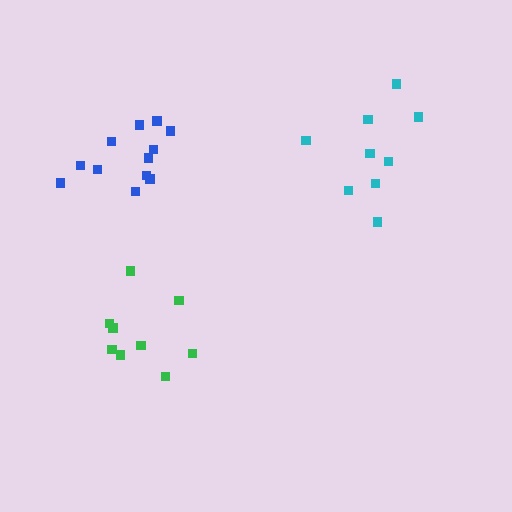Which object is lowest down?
The green cluster is bottommost.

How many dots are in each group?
Group 1: 12 dots, Group 2: 9 dots, Group 3: 9 dots (30 total).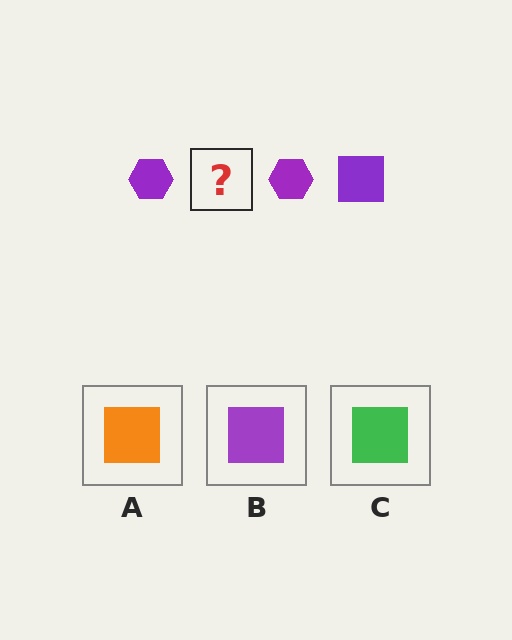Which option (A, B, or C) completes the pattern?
B.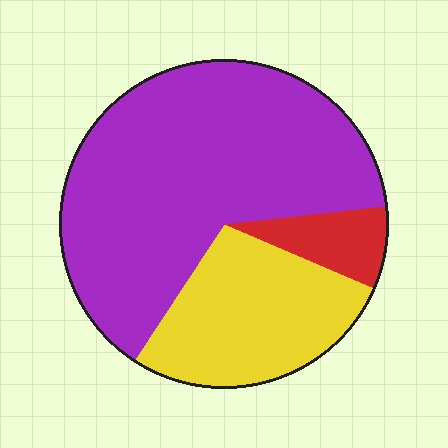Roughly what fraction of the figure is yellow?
Yellow takes up about one quarter (1/4) of the figure.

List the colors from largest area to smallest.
From largest to smallest: purple, yellow, red.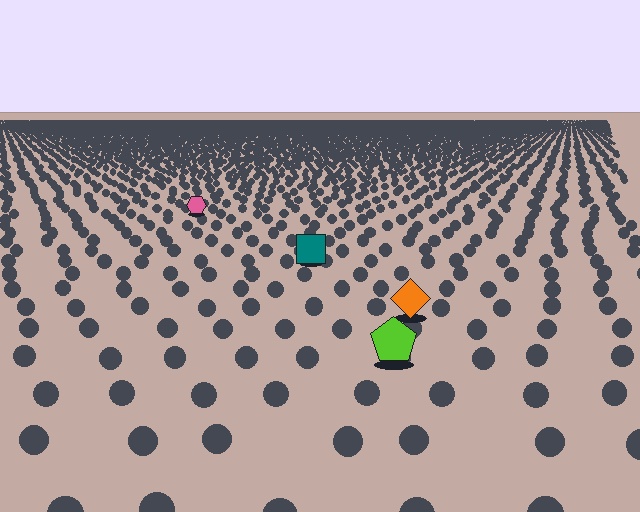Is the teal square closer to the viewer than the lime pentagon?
No. The lime pentagon is closer — you can tell from the texture gradient: the ground texture is coarser near it.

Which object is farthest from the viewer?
The pink hexagon is farthest from the viewer. It appears smaller and the ground texture around it is denser.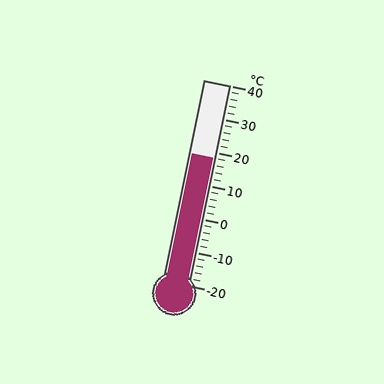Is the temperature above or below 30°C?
The temperature is below 30°C.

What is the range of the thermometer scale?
The thermometer scale ranges from -20°C to 40°C.